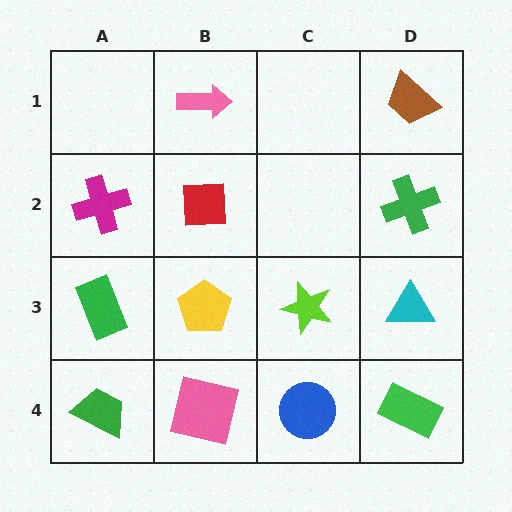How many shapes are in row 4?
4 shapes.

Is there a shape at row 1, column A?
No, that cell is empty.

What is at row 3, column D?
A cyan triangle.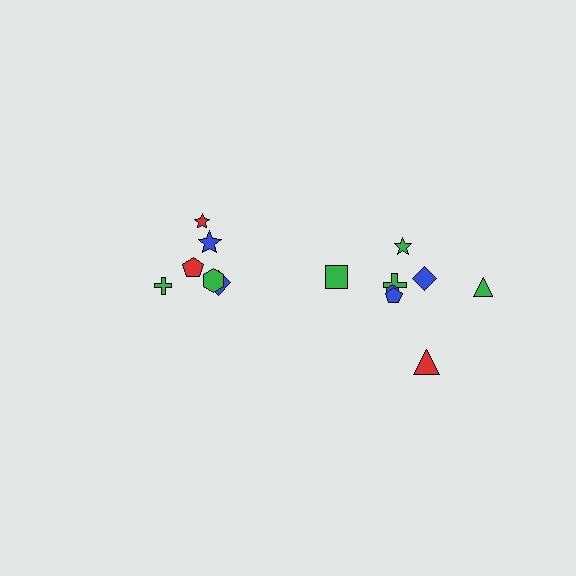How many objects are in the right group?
There are 8 objects.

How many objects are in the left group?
There are 6 objects.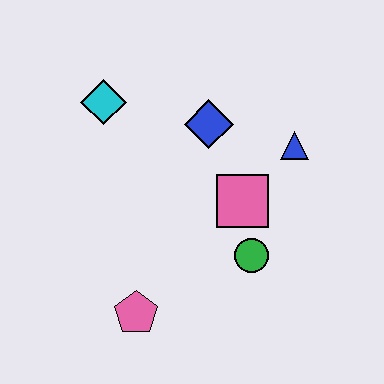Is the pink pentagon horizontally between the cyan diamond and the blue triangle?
Yes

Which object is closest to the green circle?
The pink square is closest to the green circle.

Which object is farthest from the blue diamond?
The pink pentagon is farthest from the blue diamond.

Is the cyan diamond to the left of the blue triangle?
Yes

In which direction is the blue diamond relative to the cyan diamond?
The blue diamond is to the right of the cyan diamond.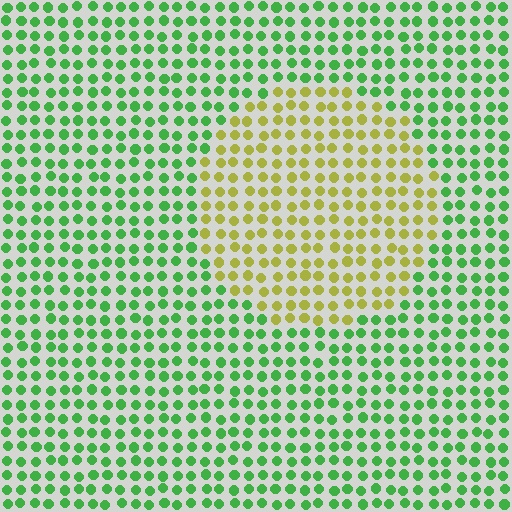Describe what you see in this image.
The image is filled with small green elements in a uniform arrangement. A circle-shaped region is visible where the elements are tinted to a slightly different hue, forming a subtle color boundary.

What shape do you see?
I see a circle.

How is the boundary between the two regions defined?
The boundary is defined purely by a slight shift in hue (about 57 degrees). Spacing, size, and orientation are identical on both sides.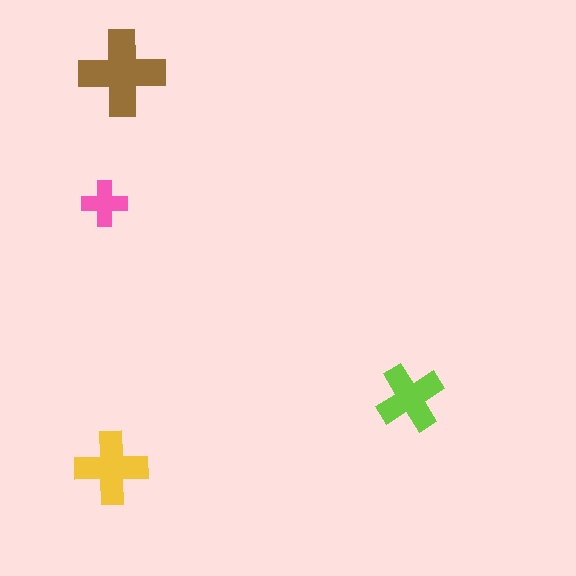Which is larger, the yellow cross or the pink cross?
The yellow one.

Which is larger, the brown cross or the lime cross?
The brown one.